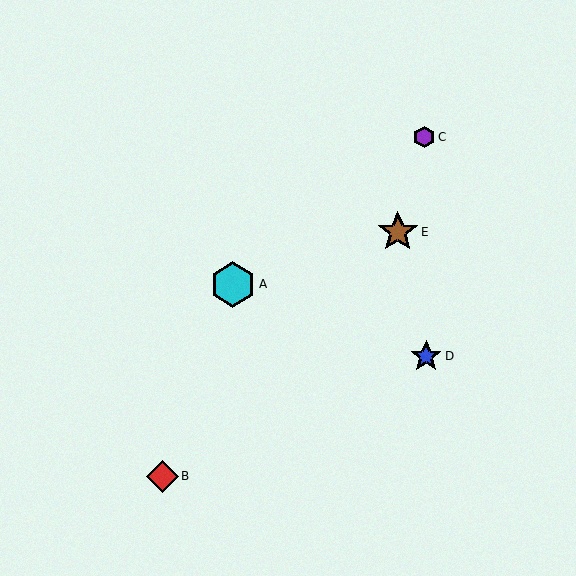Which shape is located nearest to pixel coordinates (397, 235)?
The brown star (labeled E) at (398, 232) is nearest to that location.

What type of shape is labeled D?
Shape D is a blue star.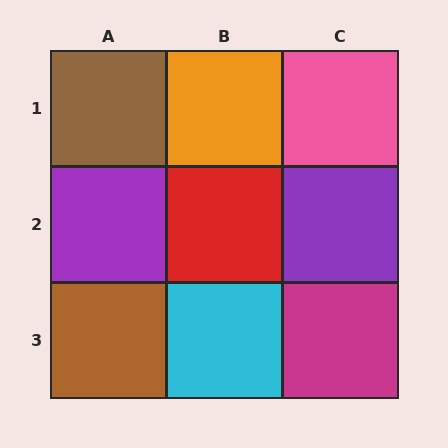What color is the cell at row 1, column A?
Brown.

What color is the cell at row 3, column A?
Brown.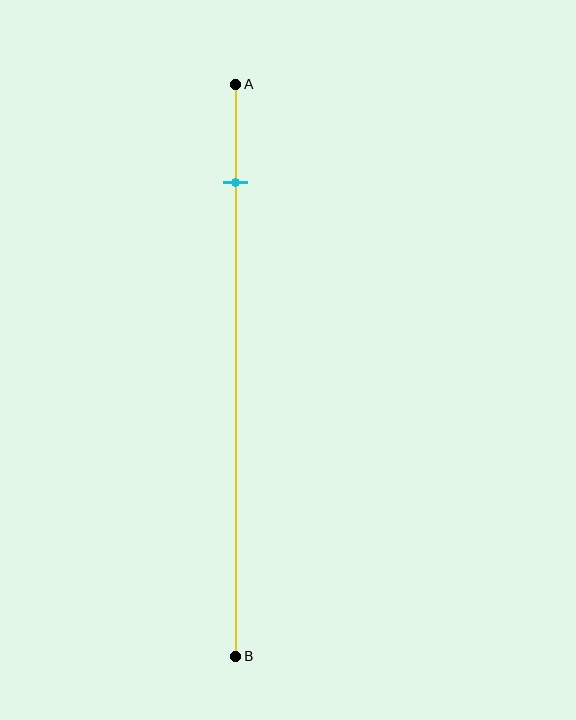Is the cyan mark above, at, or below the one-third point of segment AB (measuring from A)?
The cyan mark is above the one-third point of segment AB.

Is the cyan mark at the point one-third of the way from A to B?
No, the mark is at about 15% from A, not at the 33% one-third point.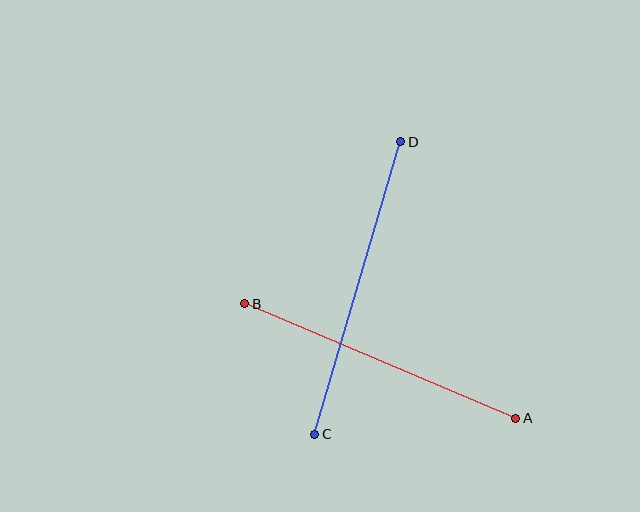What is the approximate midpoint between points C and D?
The midpoint is at approximately (358, 288) pixels.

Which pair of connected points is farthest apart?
Points C and D are farthest apart.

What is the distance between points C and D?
The distance is approximately 305 pixels.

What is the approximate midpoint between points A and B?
The midpoint is at approximately (380, 361) pixels.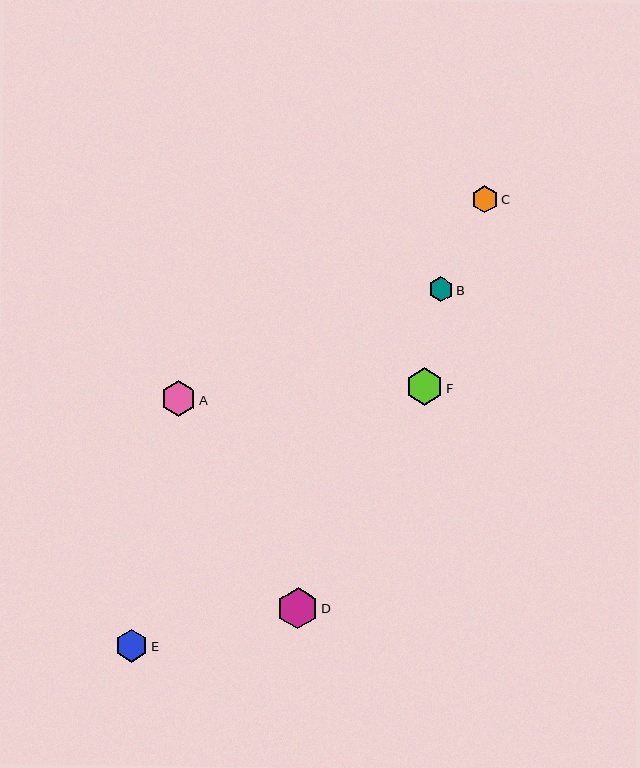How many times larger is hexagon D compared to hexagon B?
Hexagon D is approximately 1.7 times the size of hexagon B.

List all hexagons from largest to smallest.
From largest to smallest: D, F, A, E, C, B.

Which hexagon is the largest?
Hexagon D is the largest with a size of approximately 41 pixels.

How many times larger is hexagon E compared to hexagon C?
Hexagon E is approximately 1.2 times the size of hexagon C.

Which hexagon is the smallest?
Hexagon B is the smallest with a size of approximately 25 pixels.